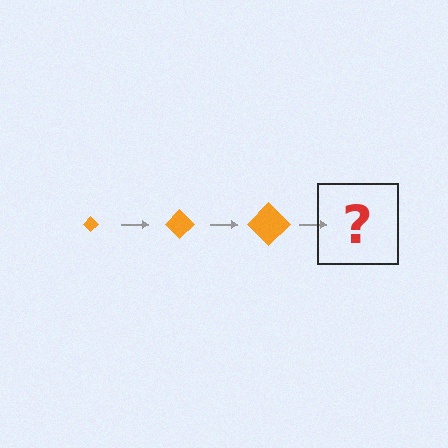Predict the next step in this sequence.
The next step is an orange diamond, larger than the previous one.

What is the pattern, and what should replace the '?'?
The pattern is that the diamond gets progressively larger each step. The '?' should be an orange diamond, larger than the previous one.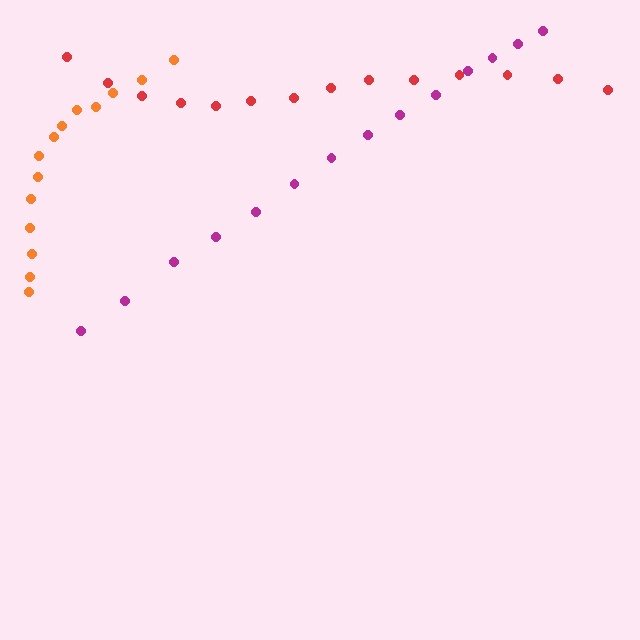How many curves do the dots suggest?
There are 3 distinct paths.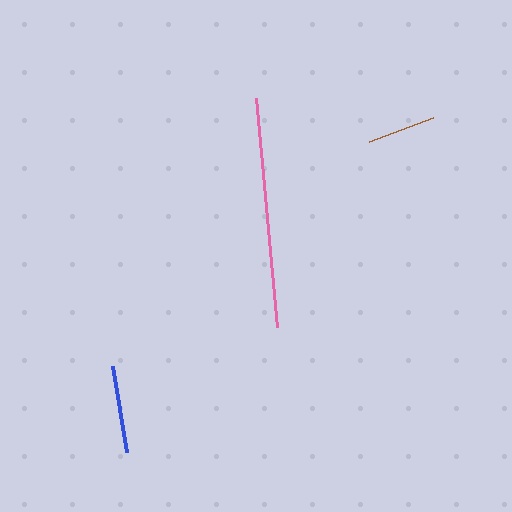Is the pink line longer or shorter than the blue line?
The pink line is longer than the blue line.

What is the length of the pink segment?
The pink segment is approximately 230 pixels long.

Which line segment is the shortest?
The brown line is the shortest at approximately 69 pixels.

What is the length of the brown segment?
The brown segment is approximately 69 pixels long.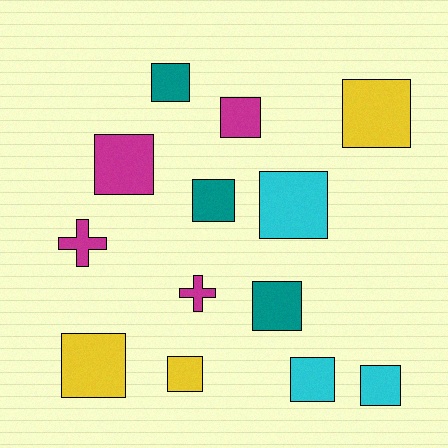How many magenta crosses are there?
There are 2 magenta crosses.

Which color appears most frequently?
Magenta, with 4 objects.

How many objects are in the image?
There are 13 objects.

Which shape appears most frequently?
Square, with 11 objects.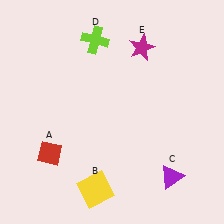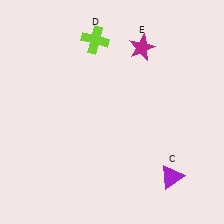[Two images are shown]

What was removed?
The red diamond (A), the yellow square (B) were removed in Image 2.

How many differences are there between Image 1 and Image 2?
There are 2 differences between the two images.